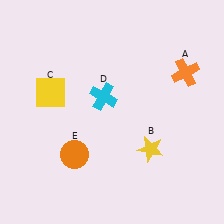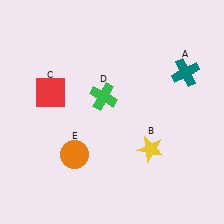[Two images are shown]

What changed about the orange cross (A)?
In Image 1, A is orange. In Image 2, it changed to teal.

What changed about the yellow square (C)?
In Image 1, C is yellow. In Image 2, it changed to red.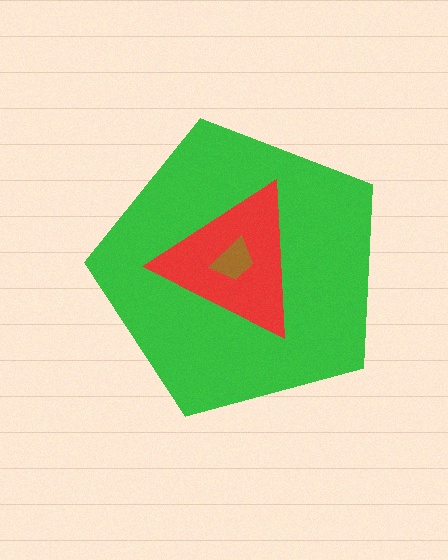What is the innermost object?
The brown trapezoid.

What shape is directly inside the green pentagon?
The red triangle.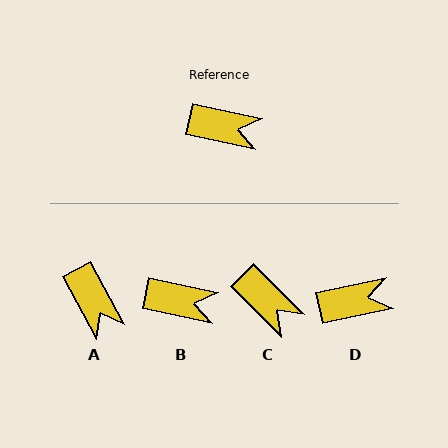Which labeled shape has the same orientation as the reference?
B.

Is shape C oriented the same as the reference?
No, it is off by about 33 degrees.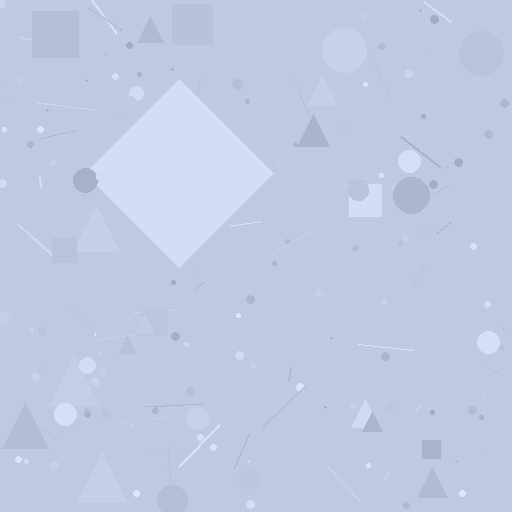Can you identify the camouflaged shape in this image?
The camouflaged shape is a diamond.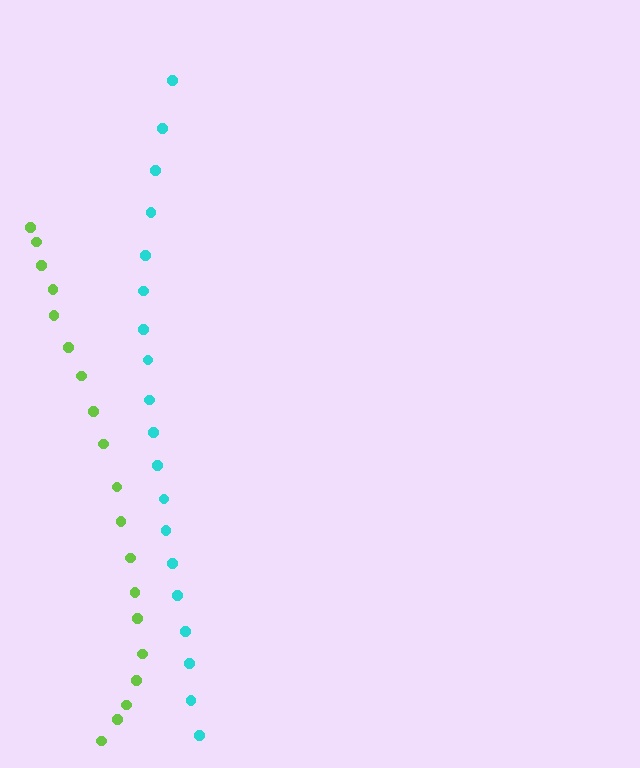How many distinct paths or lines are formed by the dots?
There are 2 distinct paths.